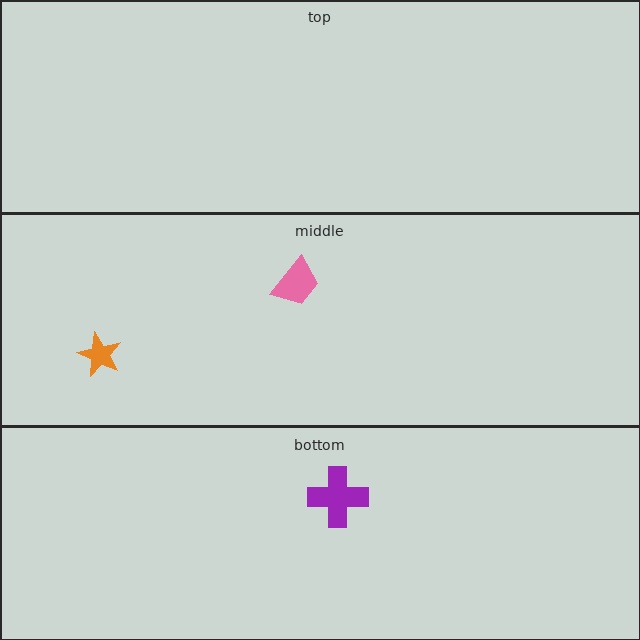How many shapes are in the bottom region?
1.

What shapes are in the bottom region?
The purple cross.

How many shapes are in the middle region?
2.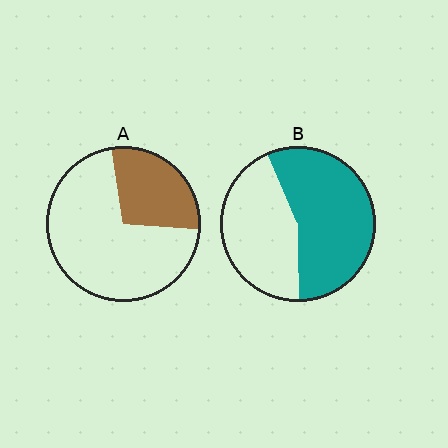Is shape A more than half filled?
No.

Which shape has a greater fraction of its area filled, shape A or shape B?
Shape B.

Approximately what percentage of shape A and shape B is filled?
A is approximately 30% and B is approximately 55%.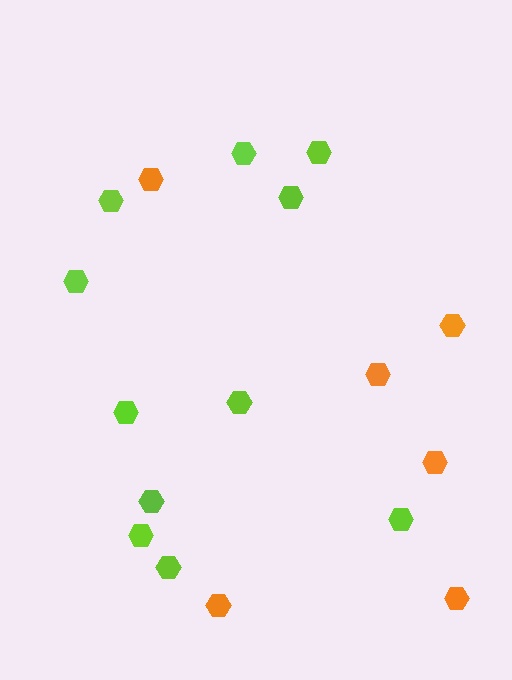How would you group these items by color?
There are 2 groups: one group of lime hexagons (11) and one group of orange hexagons (6).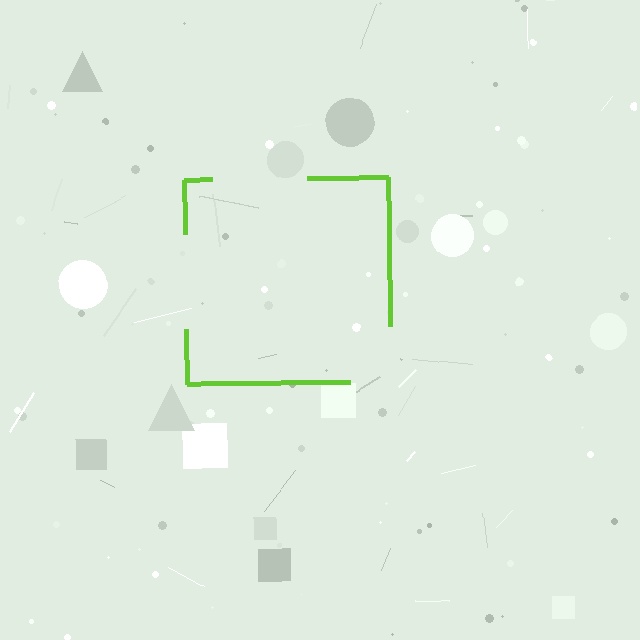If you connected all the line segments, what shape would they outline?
They would outline a square.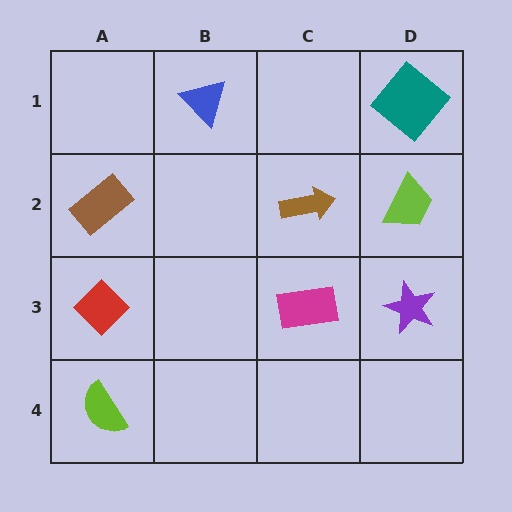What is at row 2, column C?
A brown arrow.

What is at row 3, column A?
A red diamond.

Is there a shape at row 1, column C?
No, that cell is empty.